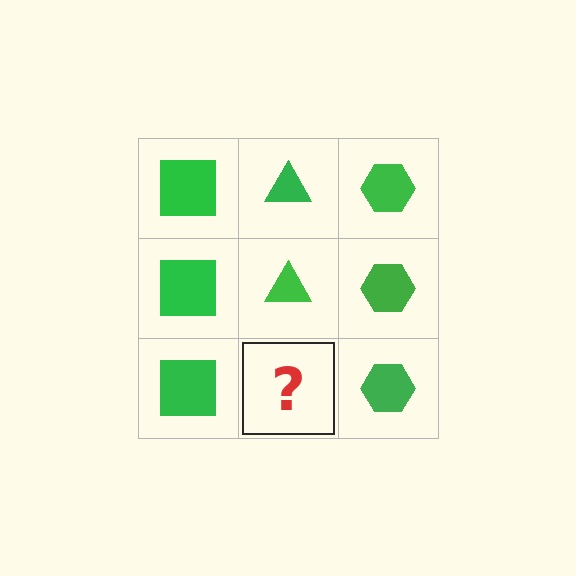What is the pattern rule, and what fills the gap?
The rule is that each column has a consistent shape. The gap should be filled with a green triangle.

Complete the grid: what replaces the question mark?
The question mark should be replaced with a green triangle.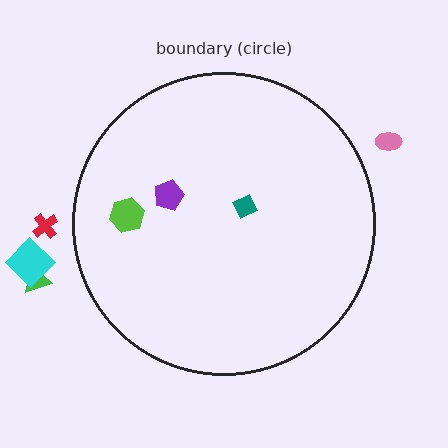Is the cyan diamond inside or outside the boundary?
Outside.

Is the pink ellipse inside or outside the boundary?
Outside.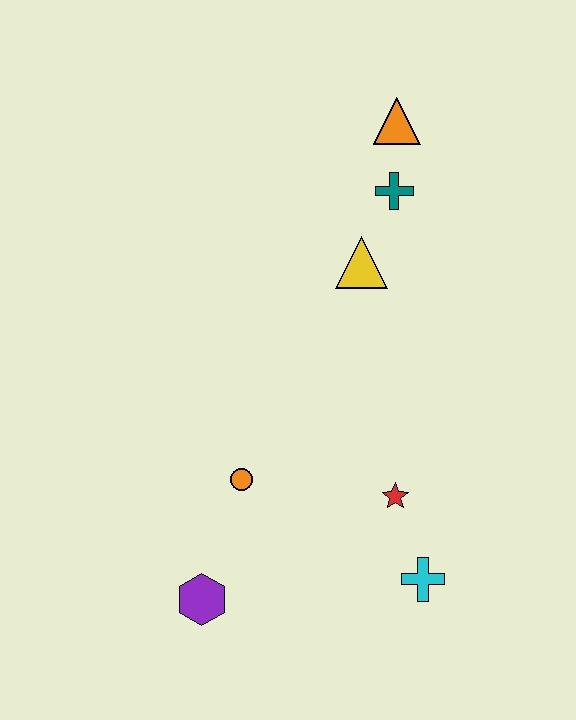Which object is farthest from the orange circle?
The orange triangle is farthest from the orange circle.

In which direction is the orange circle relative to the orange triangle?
The orange circle is below the orange triangle.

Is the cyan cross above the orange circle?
No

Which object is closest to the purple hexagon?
The orange circle is closest to the purple hexagon.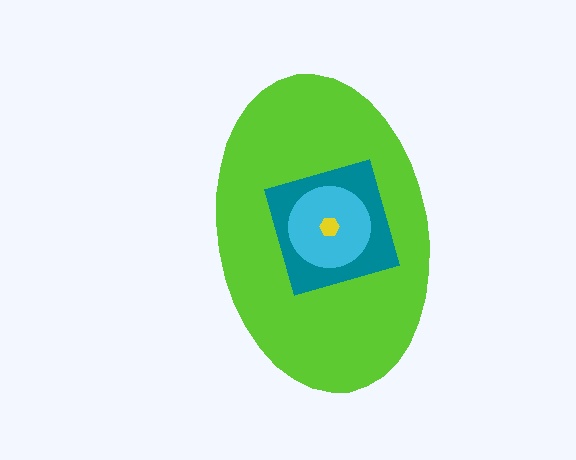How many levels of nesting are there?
4.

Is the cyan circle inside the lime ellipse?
Yes.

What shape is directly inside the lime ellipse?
The teal diamond.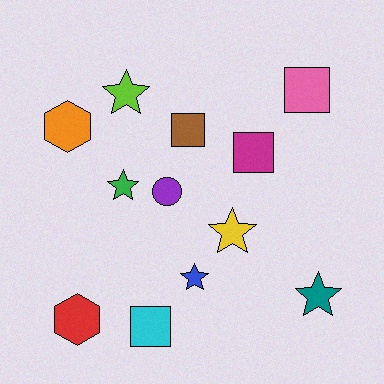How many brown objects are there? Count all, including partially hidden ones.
There is 1 brown object.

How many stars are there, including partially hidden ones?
There are 5 stars.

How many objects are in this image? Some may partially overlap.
There are 12 objects.